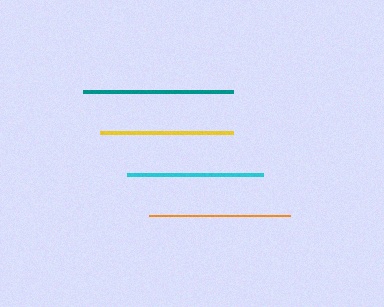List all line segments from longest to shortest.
From longest to shortest: teal, orange, cyan, yellow.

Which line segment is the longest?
The teal line is the longest at approximately 150 pixels.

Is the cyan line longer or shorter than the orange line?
The orange line is longer than the cyan line.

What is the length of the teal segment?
The teal segment is approximately 150 pixels long.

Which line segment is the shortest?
The yellow line is the shortest at approximately 133 pixels.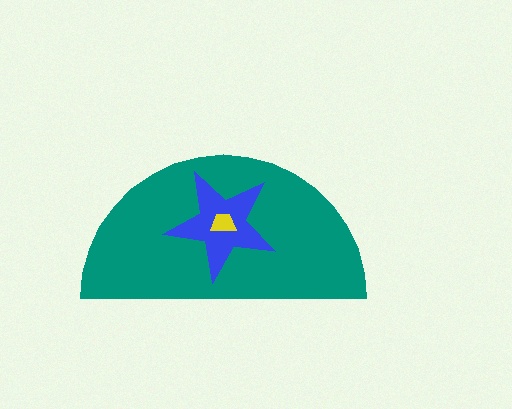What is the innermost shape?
The yellow trapezoid.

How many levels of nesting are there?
3.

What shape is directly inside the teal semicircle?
The blue star.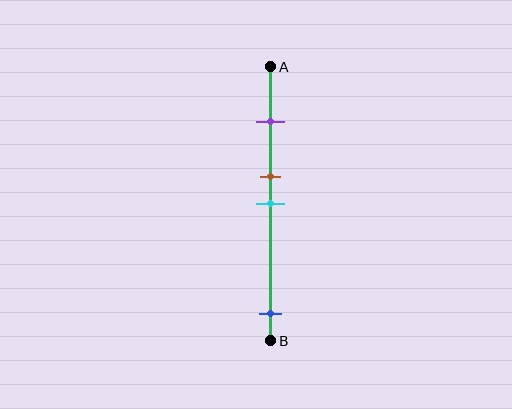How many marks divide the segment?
There are 4 marks dividing the segment.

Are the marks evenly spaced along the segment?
No, the marks are not evenly spaced.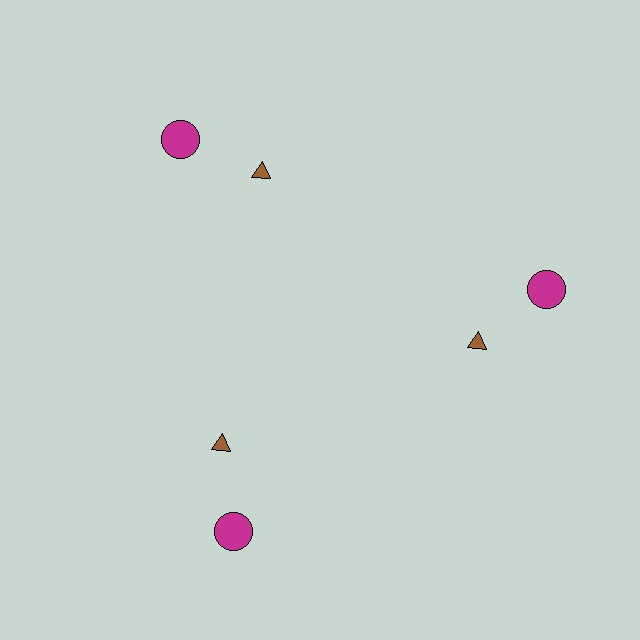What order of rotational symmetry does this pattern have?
This pattern has 3-fold rotational symmetry.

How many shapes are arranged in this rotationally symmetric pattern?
There are 6 shapes, arranged in 3 groups of 2.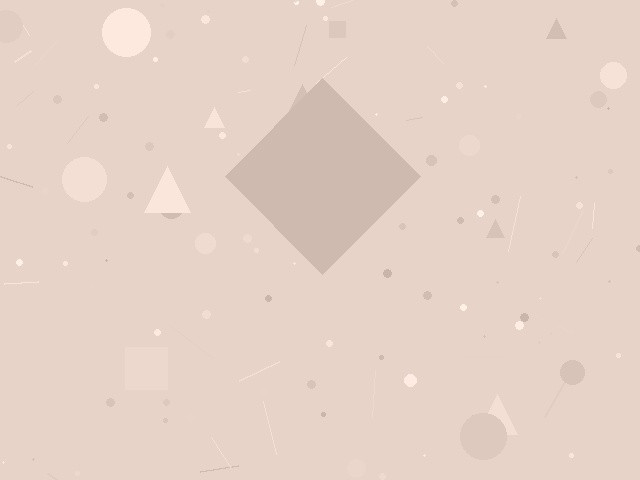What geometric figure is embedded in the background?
A diamond is embedded in the background.